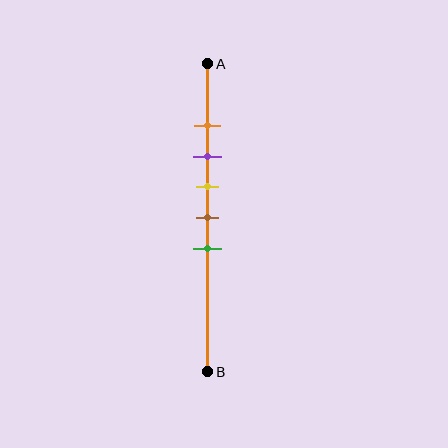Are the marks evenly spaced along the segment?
Yes, the marks are approximately evenly spaced.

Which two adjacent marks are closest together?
The orange and purple marks are the closest adjacent pair.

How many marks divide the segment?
There are 5 marks dividing the segment.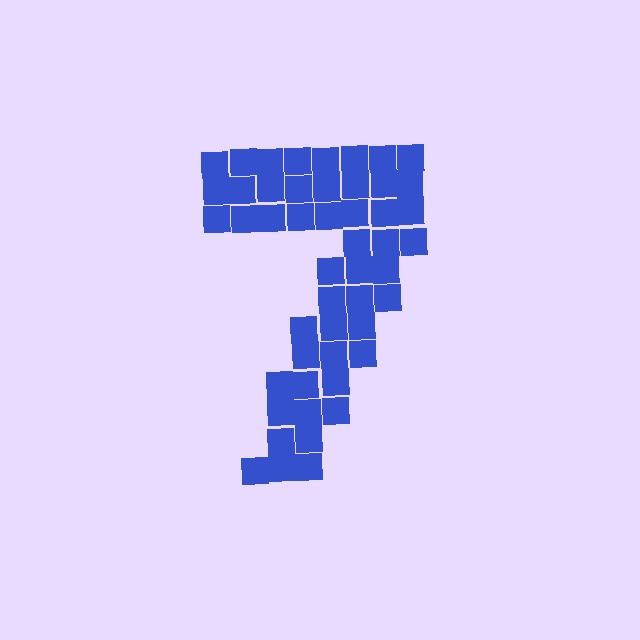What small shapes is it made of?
It is made of small squares.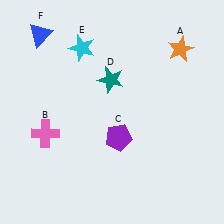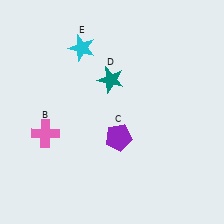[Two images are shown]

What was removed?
The blue triangle (F), the orange star (A) were removed in Image 2.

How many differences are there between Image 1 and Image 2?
There are 2 differences between the two images.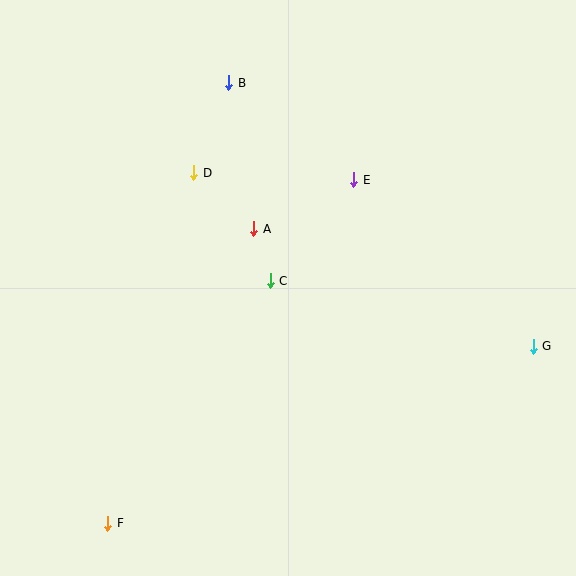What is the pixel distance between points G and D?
The distance between G and D is 381 pixels.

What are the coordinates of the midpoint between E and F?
The midpoint between E and F is at (231, 352).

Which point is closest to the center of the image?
Point C at (270, 281) is closest to the center.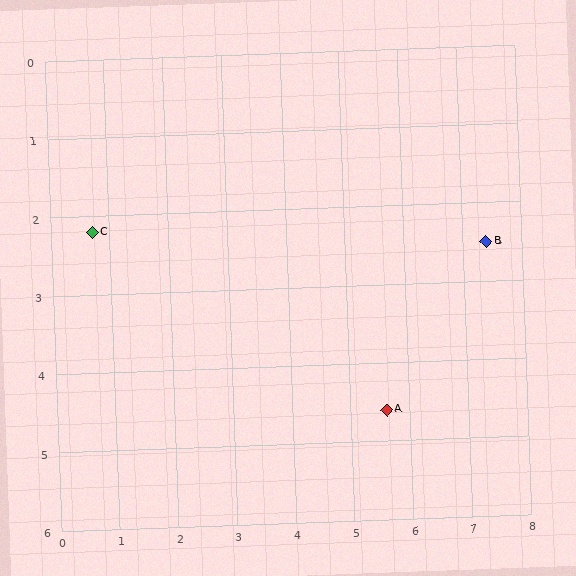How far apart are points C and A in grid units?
Points C and A are about 5.5 grid units apart.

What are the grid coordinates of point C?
Point C is at approximately (0.7, 2.2).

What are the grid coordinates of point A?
Point A is at approximately (5.6, 4.6).